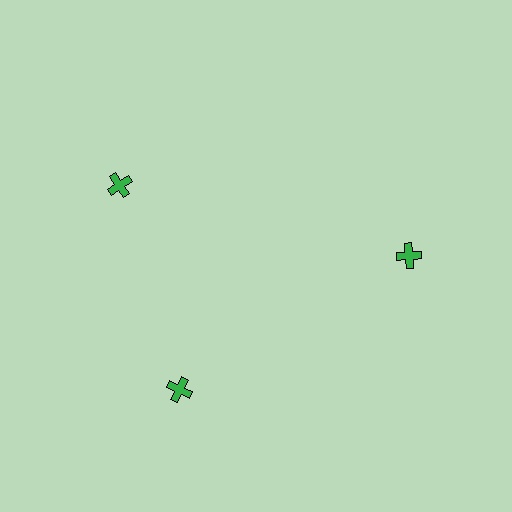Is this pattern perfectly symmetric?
No. The 3 green crosses are arranged in a ring, but one element near the 11 o'clock position is rotated out of alignment along the ring, breaking the 3-fold rotational symmetry.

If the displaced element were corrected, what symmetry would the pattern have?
It would have 3-fold rotational symmetry — the pattern would map onto itself every 120 degrees.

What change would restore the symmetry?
The symmetry would be restored by rotating it back into even spacing with its neighbors so that all 3 crosses sit at equal angles and equal distance from the center.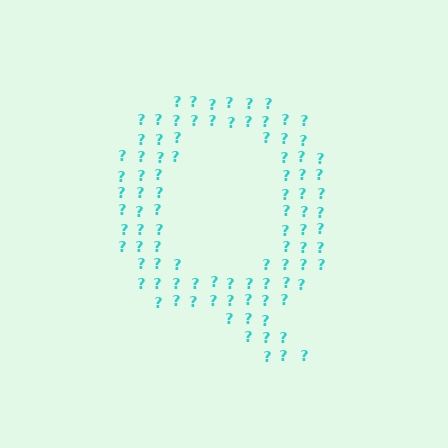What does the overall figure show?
The overall figure shows the letter Q.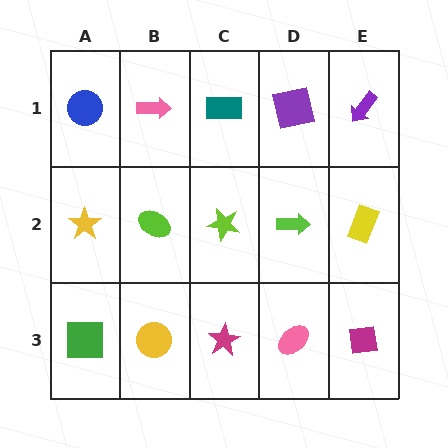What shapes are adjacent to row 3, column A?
A yellow star (row 2, column A), a yellow circle (row 3, column B).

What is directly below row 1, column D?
A lime arrow.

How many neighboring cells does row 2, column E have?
3.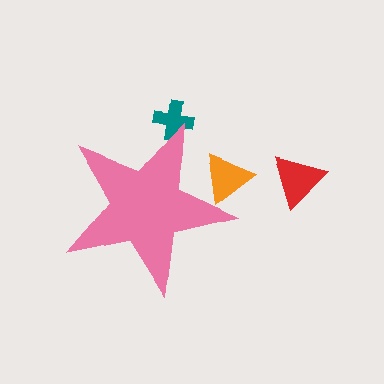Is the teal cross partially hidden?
Yes, the teal cross is partially hidden behind the pink star.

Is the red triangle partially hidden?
No, the red triangle is fully visible.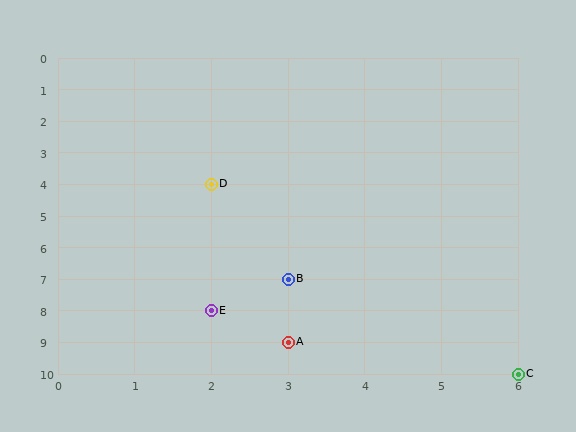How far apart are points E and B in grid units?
Points E and B are 1 column and 1 row apart (about 1.4 grid units diagonally).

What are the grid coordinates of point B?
Point B is at grid coordinates (3, 7).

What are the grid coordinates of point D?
Point D is at grid coordinates (2, 4).